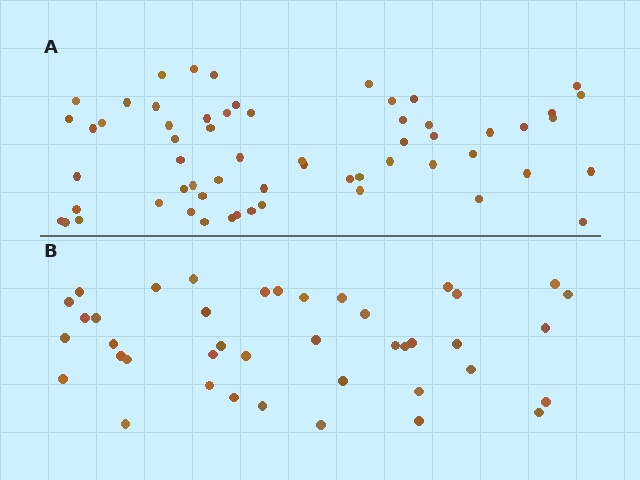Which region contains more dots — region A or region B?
Region A (the top region) has more dots.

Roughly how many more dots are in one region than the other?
Region A has approximately 20 more dots than region B.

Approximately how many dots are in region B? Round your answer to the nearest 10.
About 40 dots. (The exact count is 41, which rounds to 40.)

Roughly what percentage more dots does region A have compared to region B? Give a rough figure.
About 45% more.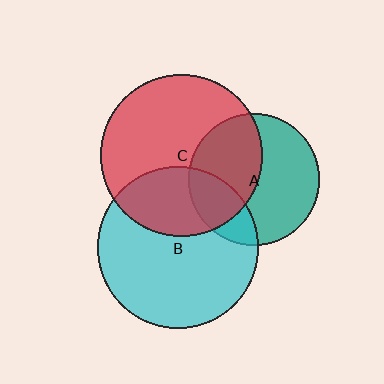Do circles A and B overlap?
Yes.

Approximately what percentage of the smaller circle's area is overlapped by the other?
Approximately 25%.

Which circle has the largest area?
Circle C (red).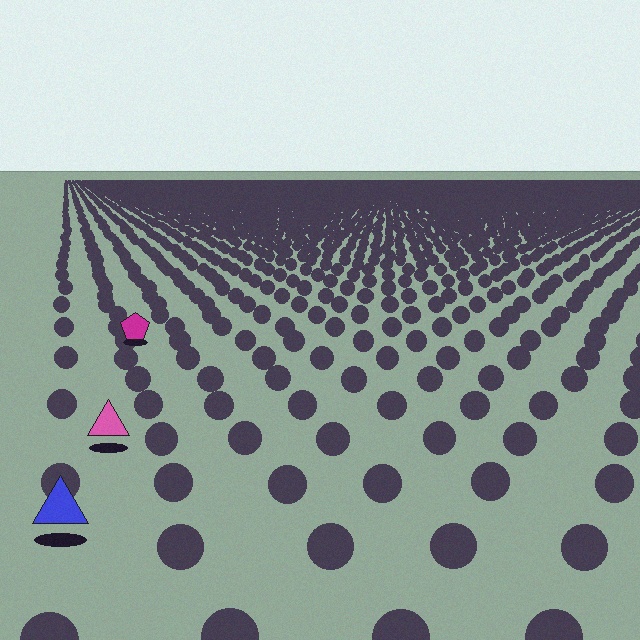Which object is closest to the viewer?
The blue triangle is closest. The texture marks near it are larger and more spread out.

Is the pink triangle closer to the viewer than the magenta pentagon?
Yes. The pink triangle is closer — you can tell from the texture gradient: the ground texture is coarser near it.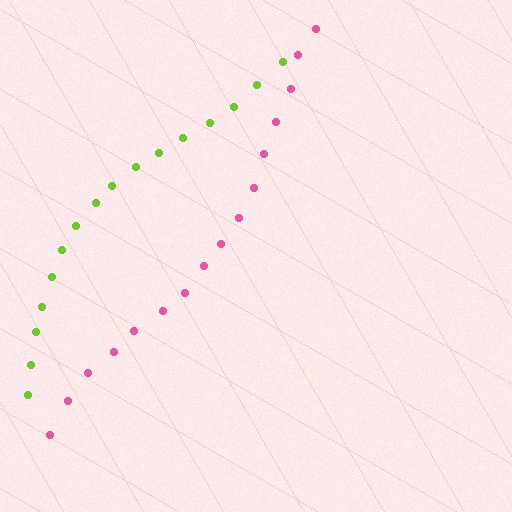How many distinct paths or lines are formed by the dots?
There are 2 distinct paths.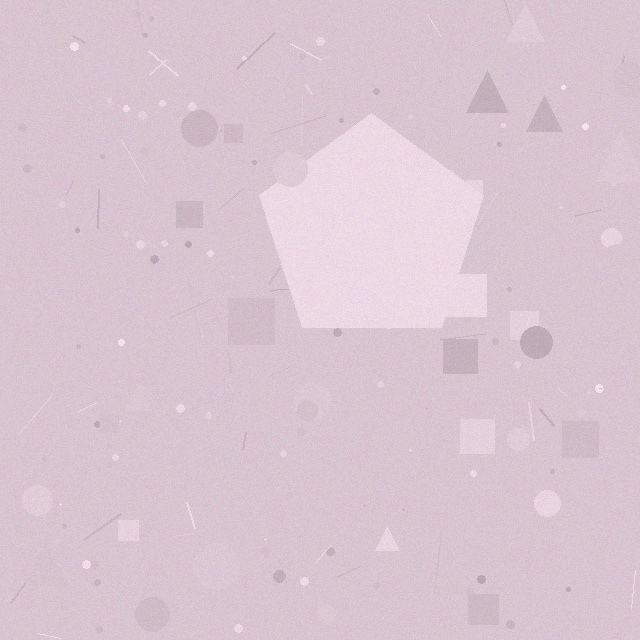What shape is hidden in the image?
A pentagon is hidden in the image.